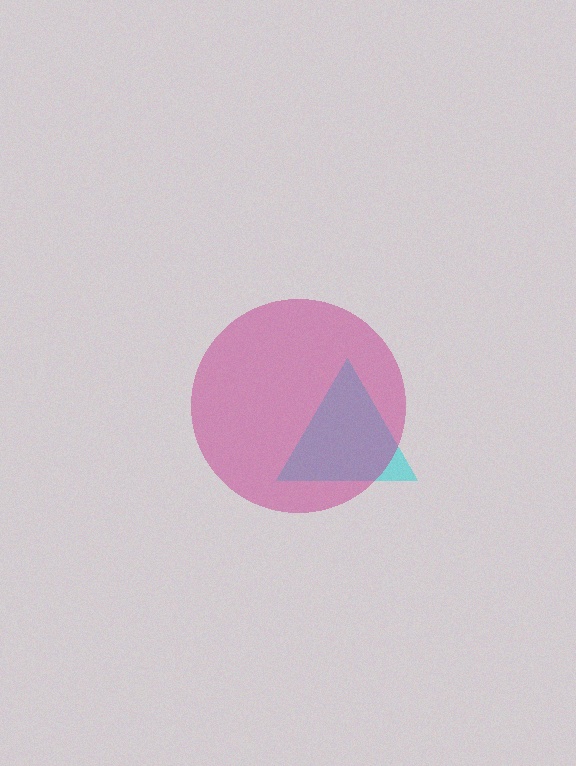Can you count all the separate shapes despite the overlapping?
Yes, there are 2 separate shapes.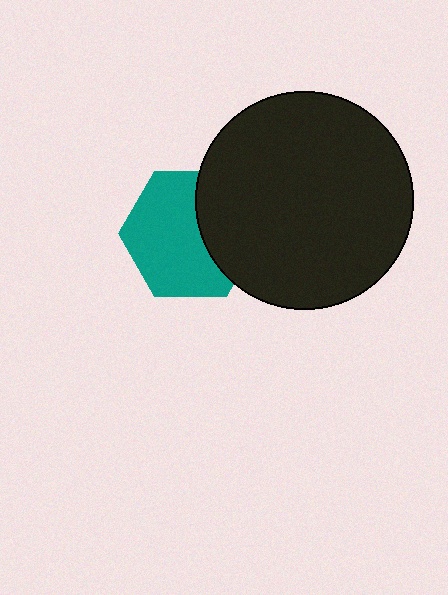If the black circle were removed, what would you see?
You would see the complete teal hexagon.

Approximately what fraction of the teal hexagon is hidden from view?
Roughly 35% of the teal hexagon is hidden behind the black circle.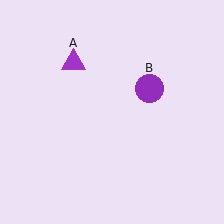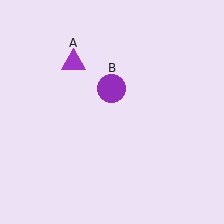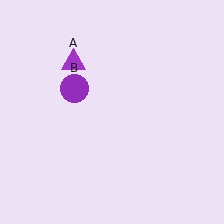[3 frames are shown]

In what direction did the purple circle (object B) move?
The purple circle (object B) moved left.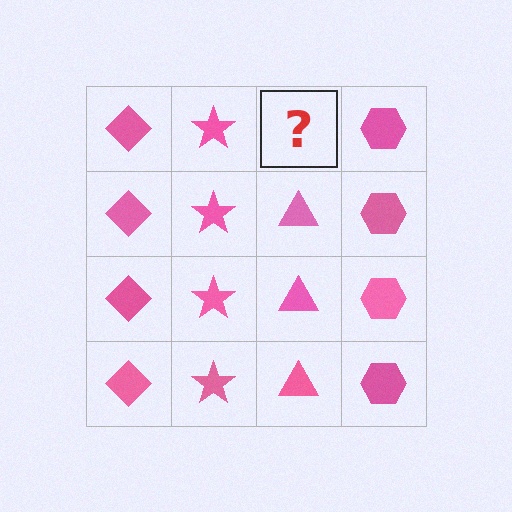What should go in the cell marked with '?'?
The missing cell should contain a pink triangle.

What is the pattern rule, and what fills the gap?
The rule is that each column has a consistent shape. The gap should be filled with a pink triangle.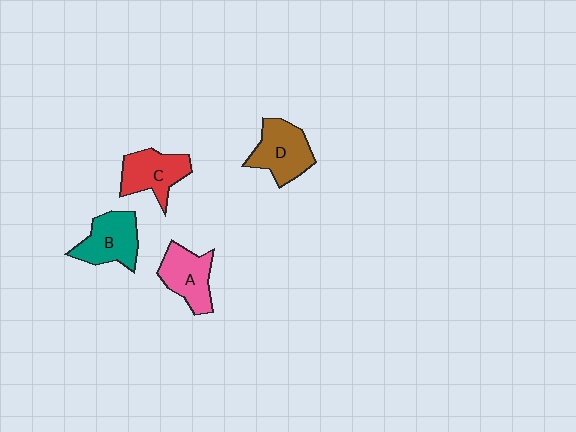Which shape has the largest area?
Shape D (brown).